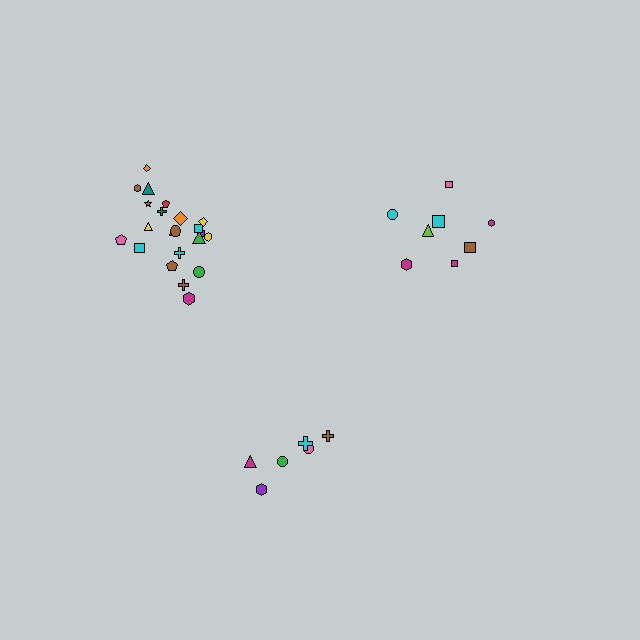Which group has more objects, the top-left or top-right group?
The top-left group.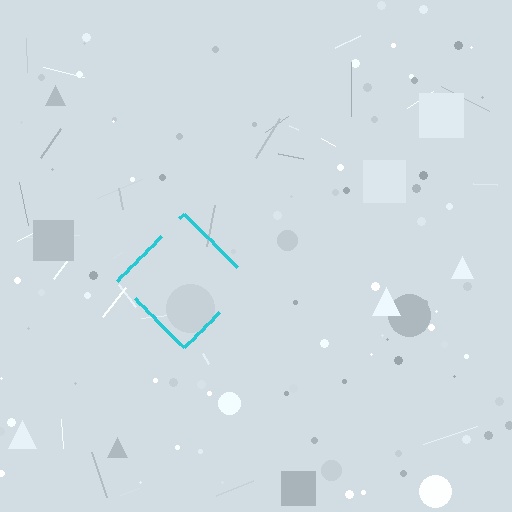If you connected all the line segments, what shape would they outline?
They would outline a diamond.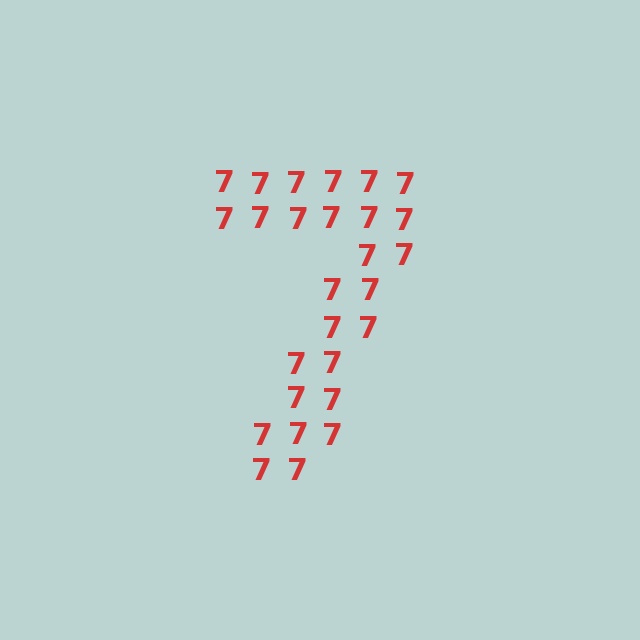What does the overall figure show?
The overall figure shows the digit 7.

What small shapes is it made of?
It is made of small digit 7's.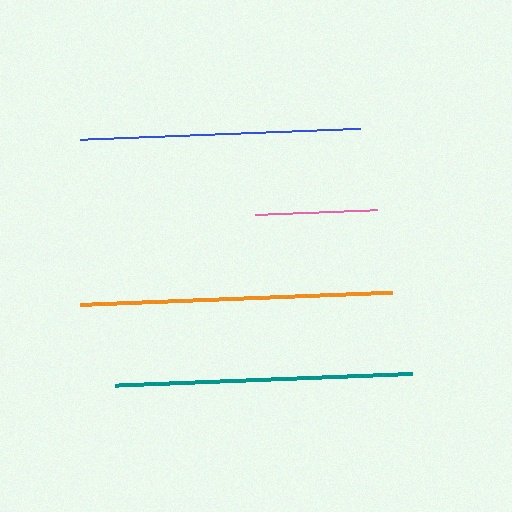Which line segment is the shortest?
The pink line is the shortest at approximately 121 pixels.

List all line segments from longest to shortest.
From longest to shortest: orange, teal, blue, pink.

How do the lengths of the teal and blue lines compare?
The teal and blue lines are approximately the same length.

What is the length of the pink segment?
The pink segment is approximately 121 pixels long.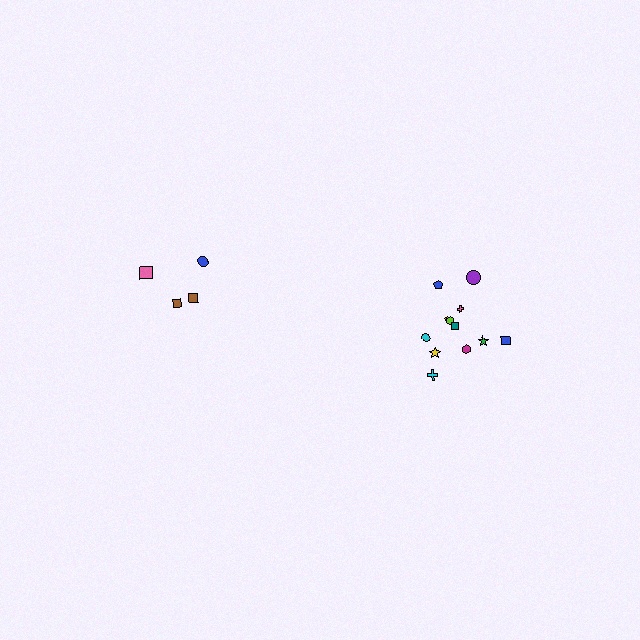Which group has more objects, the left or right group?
The right group.